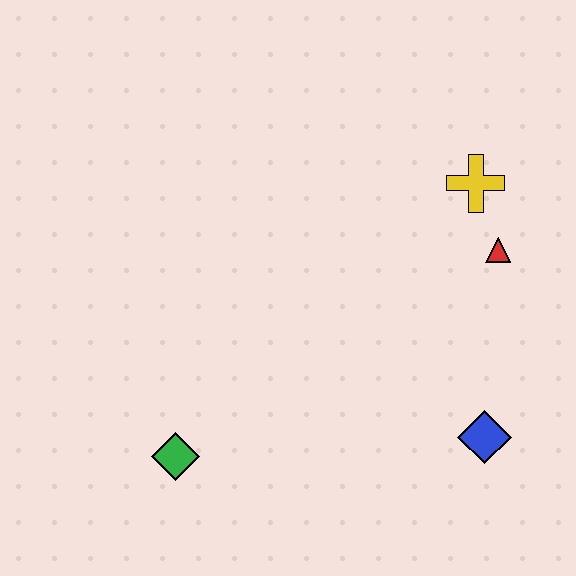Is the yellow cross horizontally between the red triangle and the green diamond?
Yes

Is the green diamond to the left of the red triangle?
Yes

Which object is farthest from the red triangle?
The green diamond is farthest from the red triangle.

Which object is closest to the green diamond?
The blue diamond is closest to the green diamond.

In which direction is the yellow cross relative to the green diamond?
The yellow cross is to the right of the green diamond.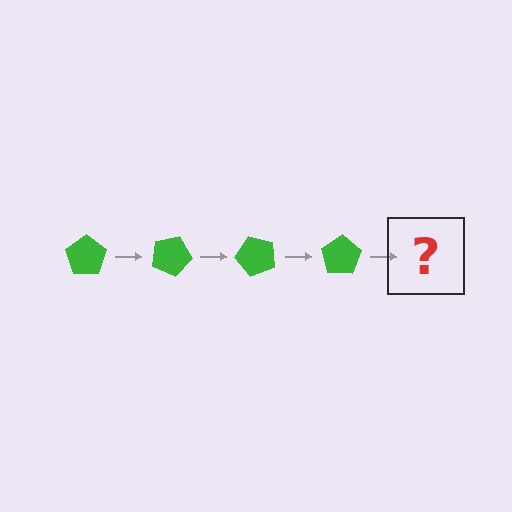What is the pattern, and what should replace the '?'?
The pattern is that the pentagon rotates 25 degrees each step. The '?' should be a green pentagon rotated 100 degrees.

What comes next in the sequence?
The next element should be a green pentagon rotated 100 degrees.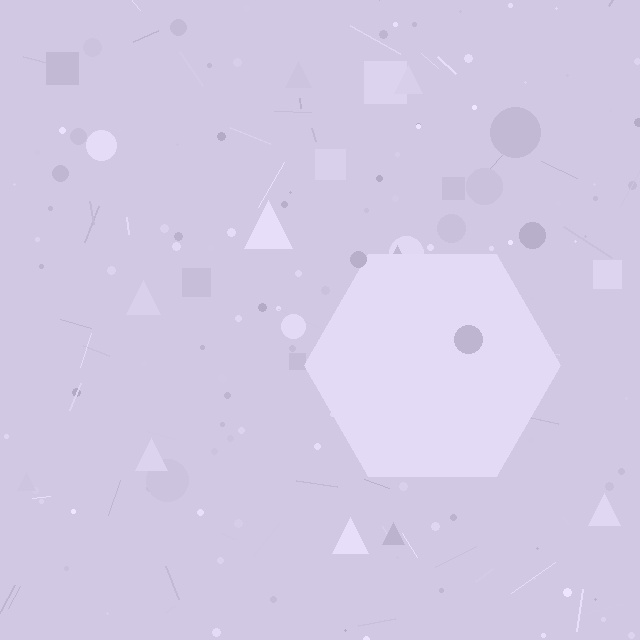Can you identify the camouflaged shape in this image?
The camouflaged shape is a hexagon.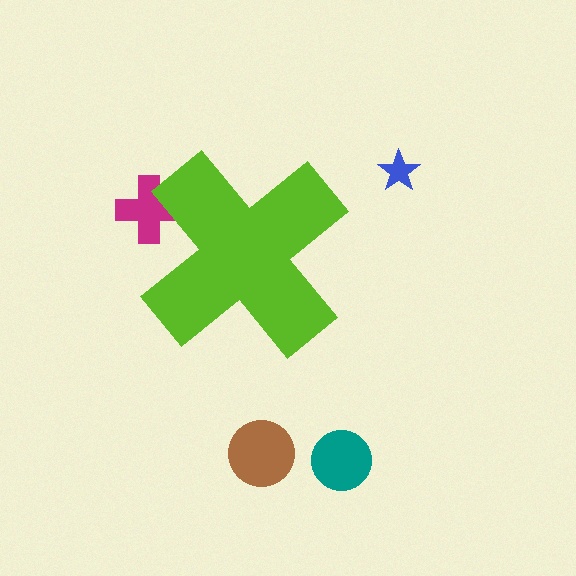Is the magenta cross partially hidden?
Yes, the magenta cross is partially hidden behind the lime cross.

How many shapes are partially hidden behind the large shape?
1 shape is partially hidden.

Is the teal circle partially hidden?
No, the teal circle is fully visible.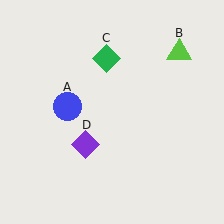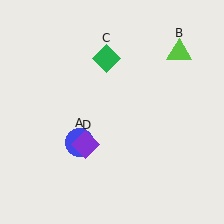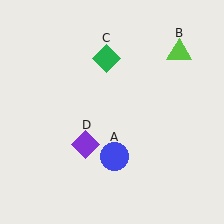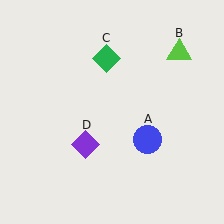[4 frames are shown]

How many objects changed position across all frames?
1 object changed position: blue circle (object A).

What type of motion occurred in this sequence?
The blue circle (object A) rotated counterclockwise around the center of the scene.